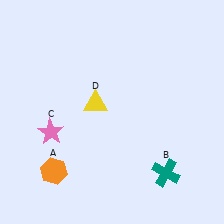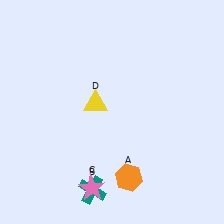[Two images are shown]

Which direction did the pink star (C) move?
The pink star (C) moved down.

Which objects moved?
The objects that moved are: the orange hexagon (A), the teal cross (B), the pink star (C).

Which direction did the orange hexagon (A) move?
The orange hexagon (A) moved right.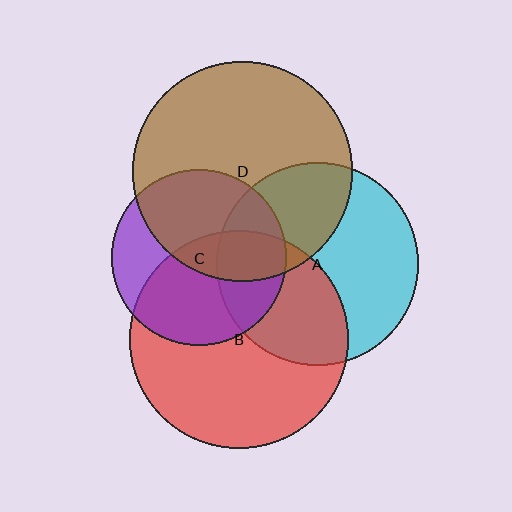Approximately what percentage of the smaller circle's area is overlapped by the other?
Approximately 50%.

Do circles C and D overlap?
Yes.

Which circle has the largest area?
Circle D (brown).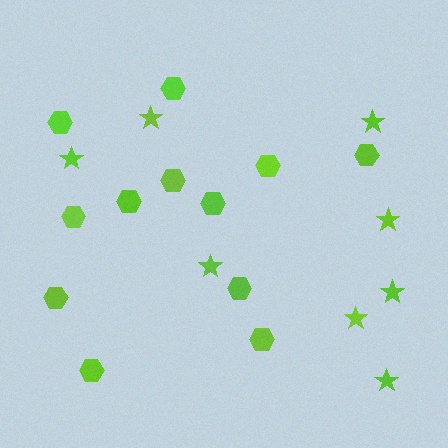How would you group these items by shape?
There are 2 groups: one group of hexagons (12) and one group of stars (8).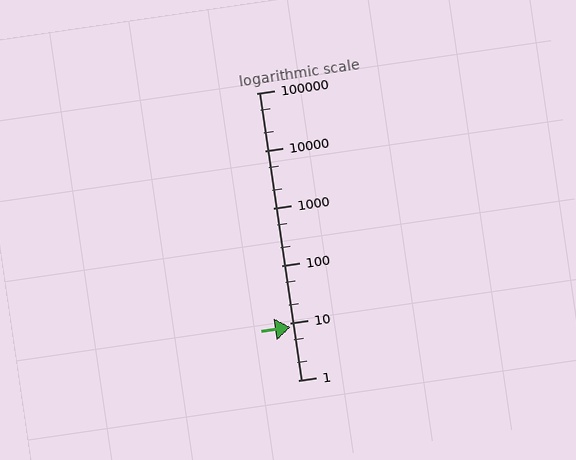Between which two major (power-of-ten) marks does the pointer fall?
The pointer is between 1 and 10.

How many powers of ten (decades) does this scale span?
The scale spans 5 decades, from 1 to 100000.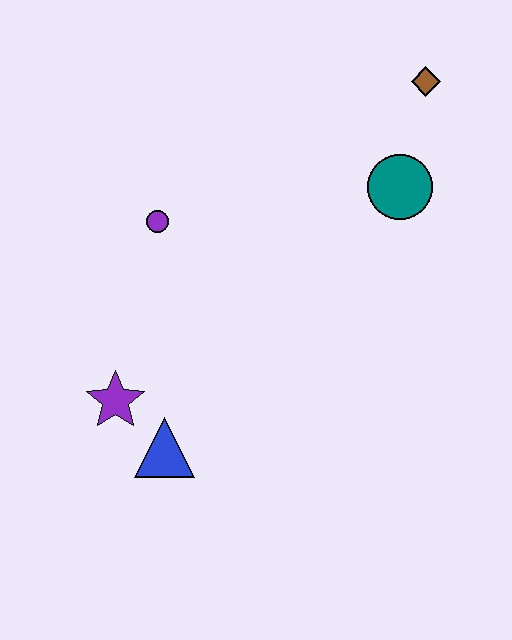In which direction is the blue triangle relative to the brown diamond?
The blue triangle is below the brown diamond.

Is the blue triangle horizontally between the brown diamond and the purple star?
Yes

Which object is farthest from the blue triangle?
The brown diamond is farthest from the blue triangle.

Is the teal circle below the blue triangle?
No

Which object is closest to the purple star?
The blue triangle is closest to the purple star.